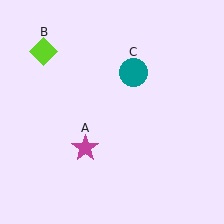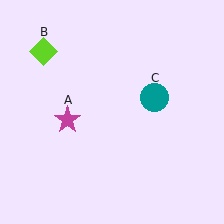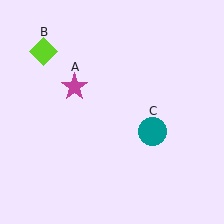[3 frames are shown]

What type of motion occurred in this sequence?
The magenta star (object A), teal circle (object C) rotated clockwise around the center of the scene.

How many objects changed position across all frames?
2 objects changed position: magenta star (object A), teal circle (object C).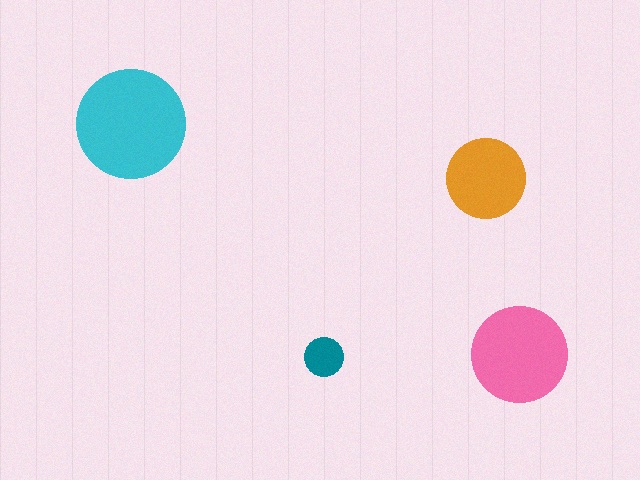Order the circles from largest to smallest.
the cyan one, the pink one, the orange one, the teal one.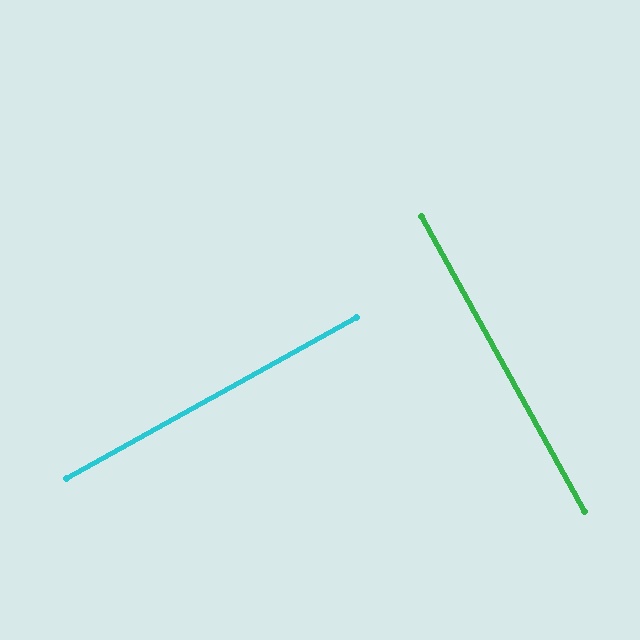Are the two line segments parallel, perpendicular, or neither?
Perpendicular — they meet at approximately 90°.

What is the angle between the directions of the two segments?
Approximately 90 degrees.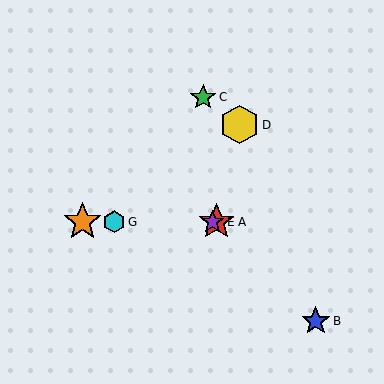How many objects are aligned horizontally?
4 objects (A, E, F, G) are aligned horizontally.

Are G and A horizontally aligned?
Yes, both are at y≈222.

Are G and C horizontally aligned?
No, G is at y≈222 and C is at y≈97.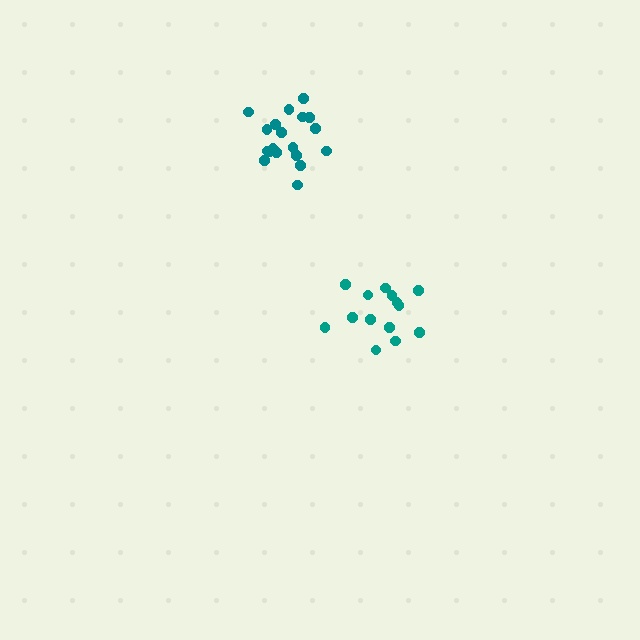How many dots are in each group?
Group 1: 19 dots, Group 2: 14 dots (33 total).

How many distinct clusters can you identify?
There are 2 distinct clusters.